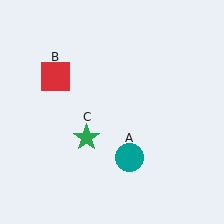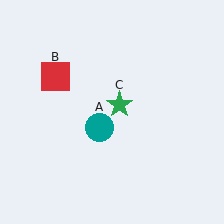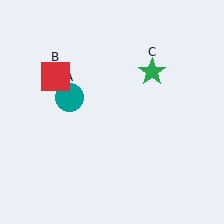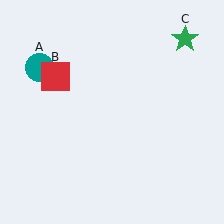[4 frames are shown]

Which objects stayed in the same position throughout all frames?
Red square (object B) remained stationary.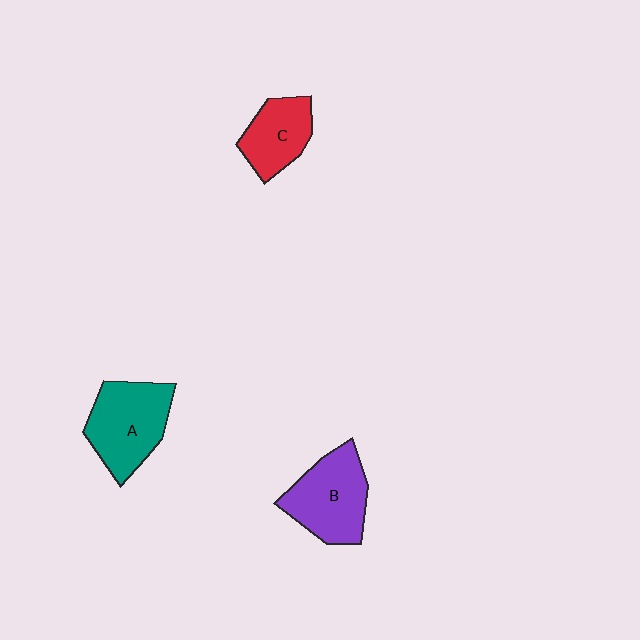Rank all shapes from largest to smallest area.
From largest to smallest: A (teal), B (purple), C (red).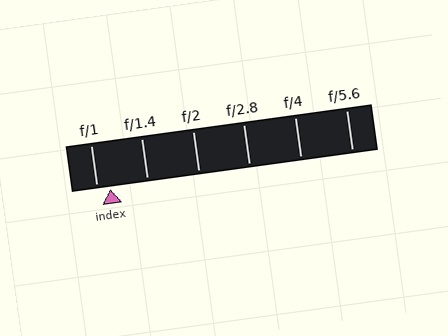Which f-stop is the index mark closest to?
The index mark is closest to f/1.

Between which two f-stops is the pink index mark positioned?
The index mark is between f/1 and f/1.4.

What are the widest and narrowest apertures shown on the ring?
The widest aperture shown is f/1 and the narrowest is f/5.6.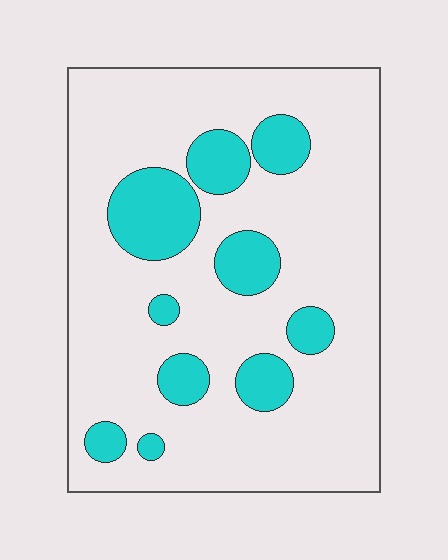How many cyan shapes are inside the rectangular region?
10.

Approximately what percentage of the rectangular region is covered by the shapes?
Approximately 20%.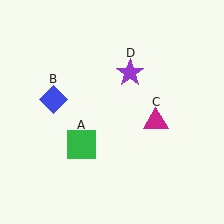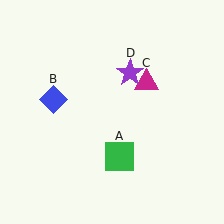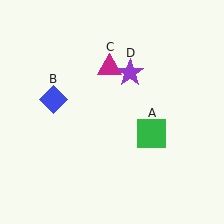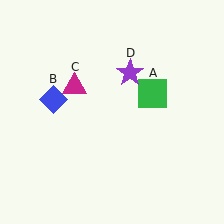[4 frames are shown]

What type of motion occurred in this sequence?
The green square (object A), magenta triangle (object C) rotated counterclockwise around the center of the scene.